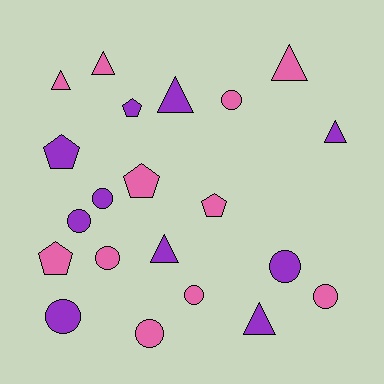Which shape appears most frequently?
Circle, with 9 objects.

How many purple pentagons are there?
There are 2 purple pentagons.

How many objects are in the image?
There are 21 objects.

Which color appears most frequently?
Pink, with 11 objects.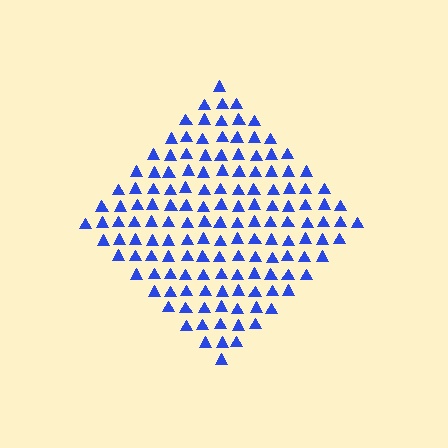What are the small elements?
The small elements are triangles.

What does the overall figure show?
The overall figure shows a diamond.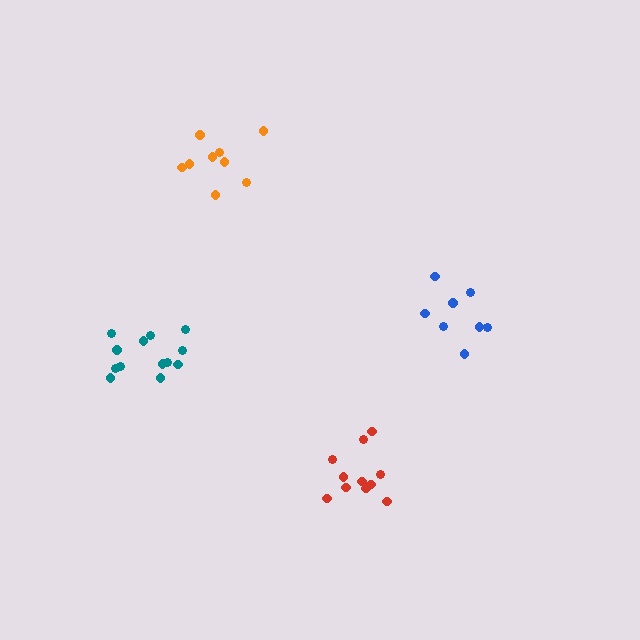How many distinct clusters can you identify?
There are 4 distinct clusters.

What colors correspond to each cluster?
The clusters are colored: red, teal, blue, orange.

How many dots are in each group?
Group 1: 11 dots, Group 2: 13 dots, Group 3: 8 dots, Group 4: 9 dots (41 total).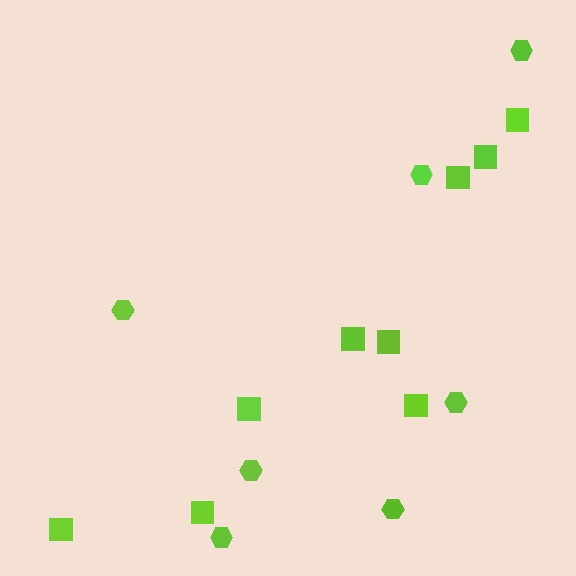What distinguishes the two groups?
There are 2 groups: one group of hexagons (7) and one group of squares (9).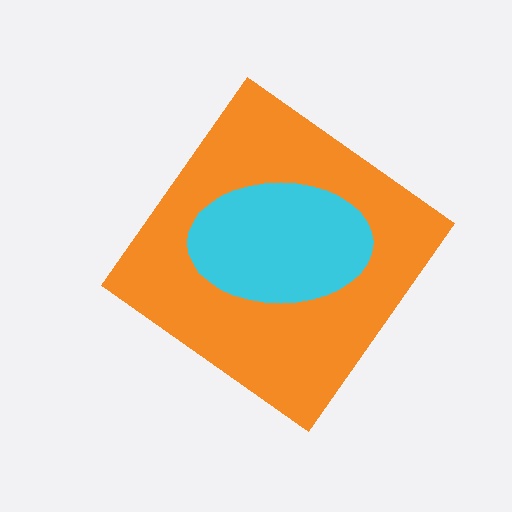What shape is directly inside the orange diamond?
The cyan ellipse.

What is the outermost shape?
The orange diamond.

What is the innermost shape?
The cyan ellipse.